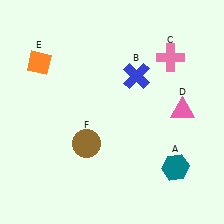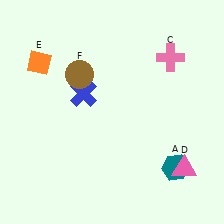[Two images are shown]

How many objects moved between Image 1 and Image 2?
3 objects moved between the two images.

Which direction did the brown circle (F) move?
The brown circle (F) moved up.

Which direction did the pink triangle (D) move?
The pink triangle (D) moved down.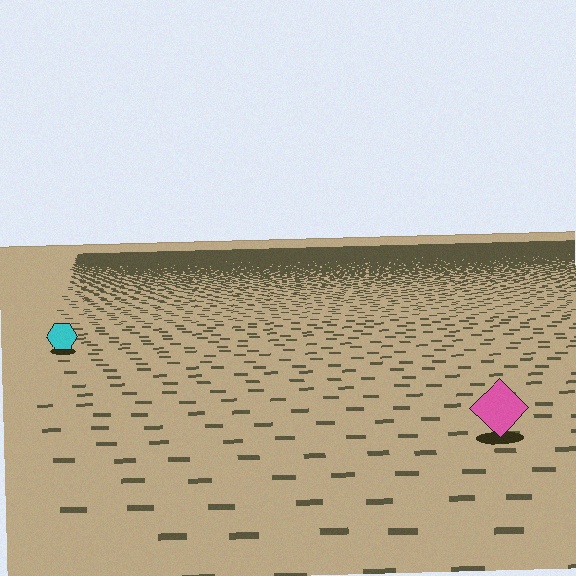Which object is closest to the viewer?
The pink diamond is closest. The texture marks near it are larger and more spread out.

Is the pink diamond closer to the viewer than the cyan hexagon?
Yes. The pink diamond is closer — you can tell from the texture gradient: the ground texture is coarser near it.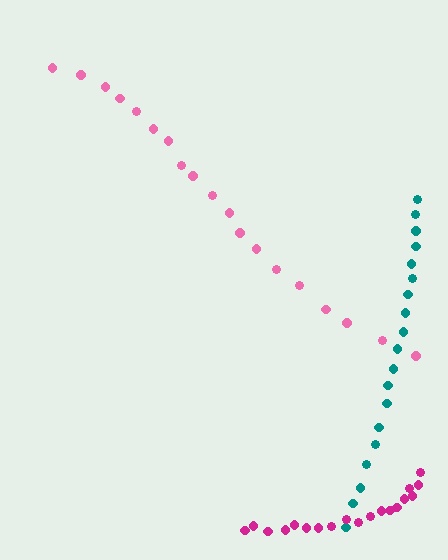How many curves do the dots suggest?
There are 3 distinct paths.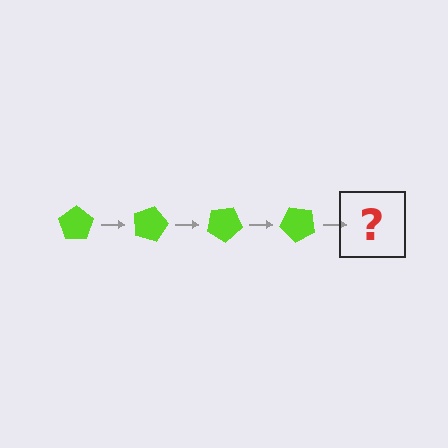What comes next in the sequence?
The next element should be a lime pentagon rotated 60 degrees.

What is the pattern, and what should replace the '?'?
The pattern is that the pentagon rotates 15 degrees each step. The '?' should be a lime pentagon rotated 60 degrees.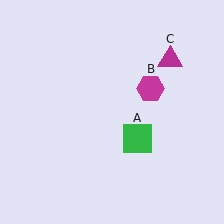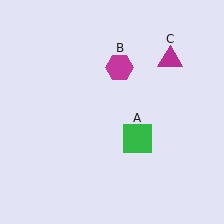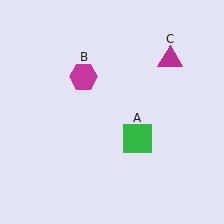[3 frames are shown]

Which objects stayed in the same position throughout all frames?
Green square (object A) and magenta triangle (object C) remained stationary.